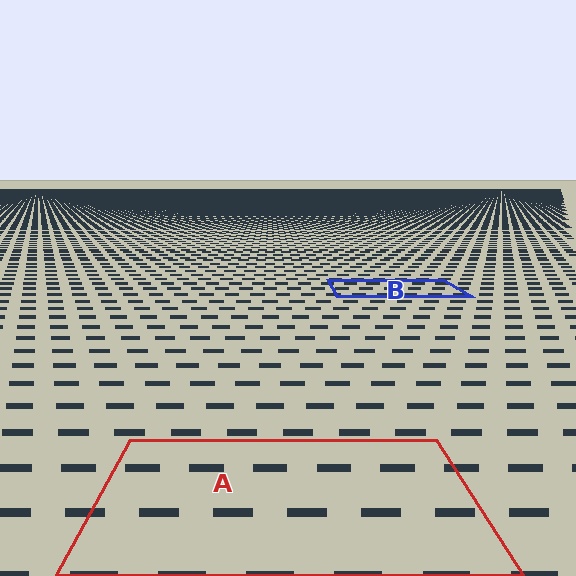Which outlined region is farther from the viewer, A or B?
Region B is farther from the viewer — the texture elements inside it appear smaller and more densely packed.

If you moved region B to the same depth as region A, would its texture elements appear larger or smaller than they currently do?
They would appear larger. At a closer depth, the same texture elements are projected at a bigger on-screen size.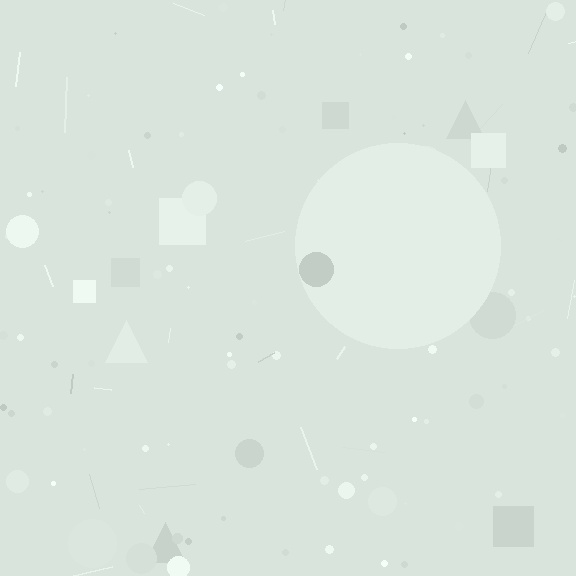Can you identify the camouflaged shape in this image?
The camouflaged shape is a circle.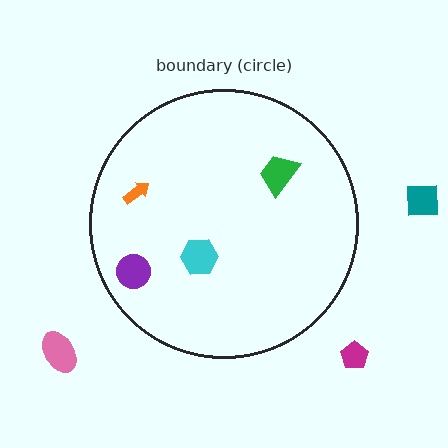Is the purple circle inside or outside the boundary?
Inside.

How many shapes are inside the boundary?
4 inside, 3 outside.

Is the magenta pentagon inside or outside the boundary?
Outside.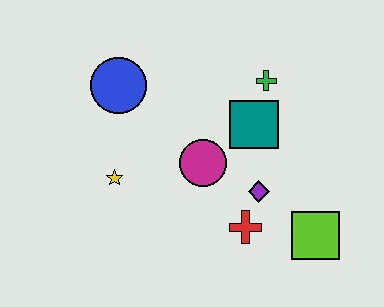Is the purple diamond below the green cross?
Yes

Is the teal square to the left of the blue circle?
No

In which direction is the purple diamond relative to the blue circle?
The purple diamond is to the right of the blue circle.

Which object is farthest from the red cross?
The blue circle is farthest from the red cross.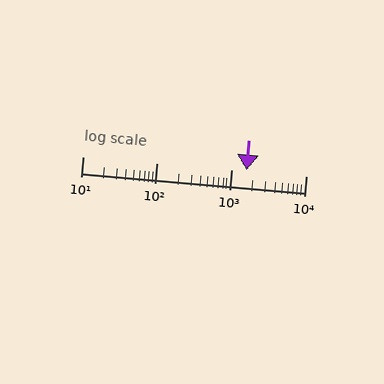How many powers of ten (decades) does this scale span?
The scale spans 3 decades, from 10 to 10000.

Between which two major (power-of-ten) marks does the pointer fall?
The pointer is between 1000 and 10000.